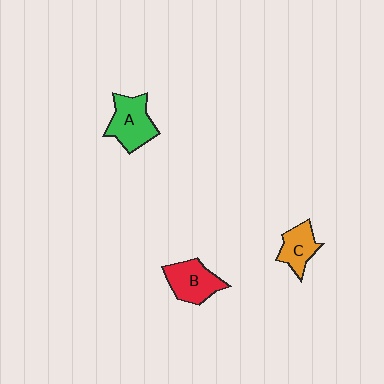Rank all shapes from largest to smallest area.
From largest to smallest: A (green), B (red), C (orange).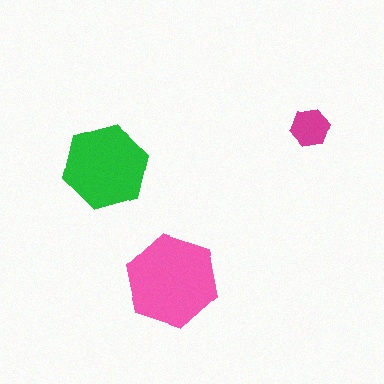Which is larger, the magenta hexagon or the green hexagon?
The green one.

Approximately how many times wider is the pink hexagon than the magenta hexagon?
About 2.5 times wider.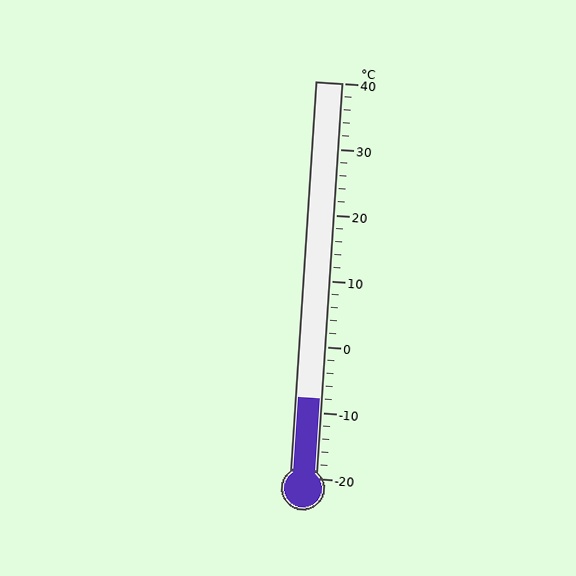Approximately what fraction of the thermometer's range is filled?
The thermometer is filled to approximately 20% of its range.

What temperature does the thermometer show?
The thermometer shows approximately -8°C.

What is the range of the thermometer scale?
The thermometer scale ranges from -20°C to 40°C.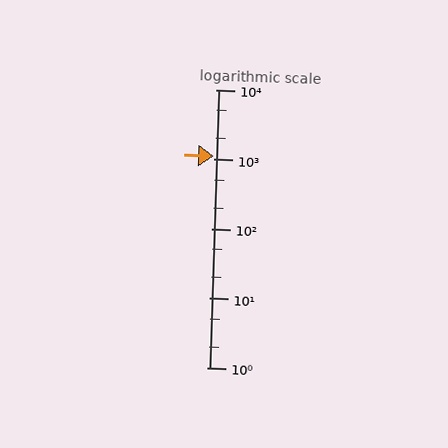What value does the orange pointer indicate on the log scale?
The pointer indicates approximately 1100.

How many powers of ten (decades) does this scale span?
The scale spans 4 decades, from 1 to 10000.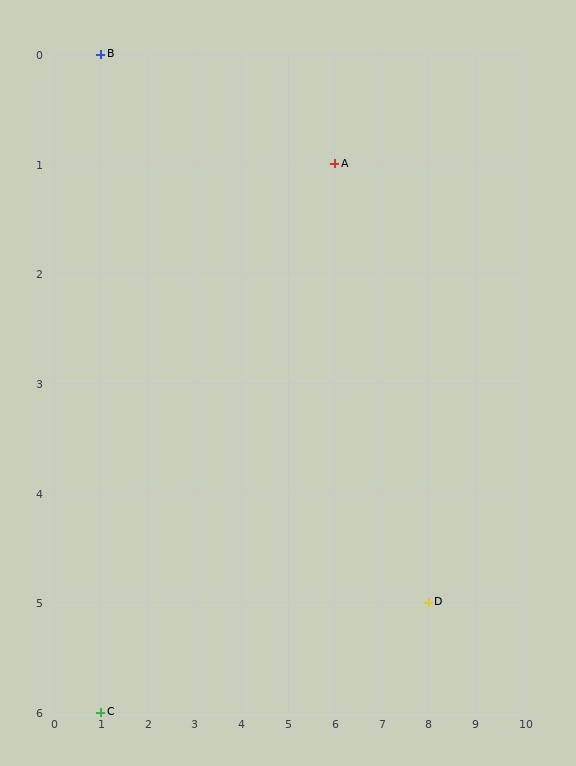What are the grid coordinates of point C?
Point C is at grid coordinates (1, 6).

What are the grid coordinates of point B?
Point B is at grid coordinates (1, 0).